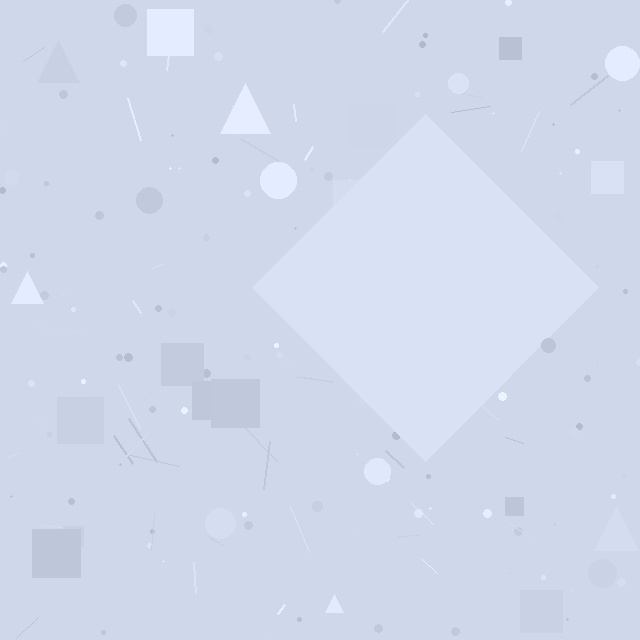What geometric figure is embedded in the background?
A diamond is embedded in the background.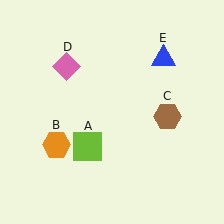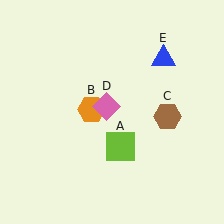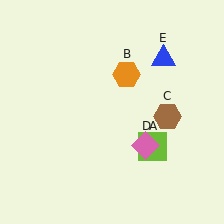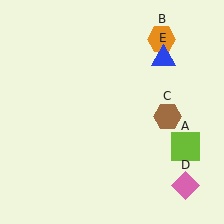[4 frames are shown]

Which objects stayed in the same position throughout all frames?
Brown hexagon (object C) and blue triangle (object E) remained stationary.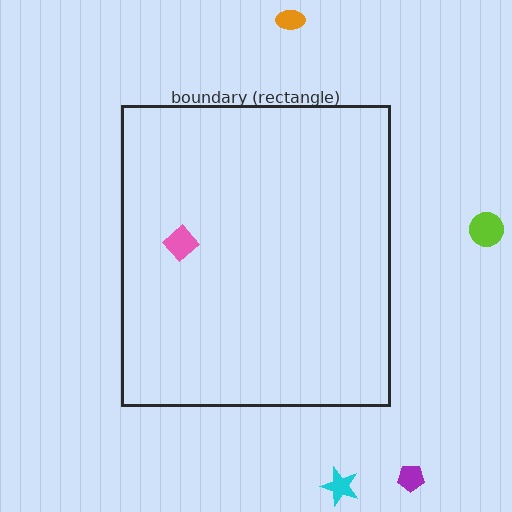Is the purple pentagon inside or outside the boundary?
Outside.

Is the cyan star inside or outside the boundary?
Outside.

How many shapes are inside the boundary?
1 inside, 4 outside.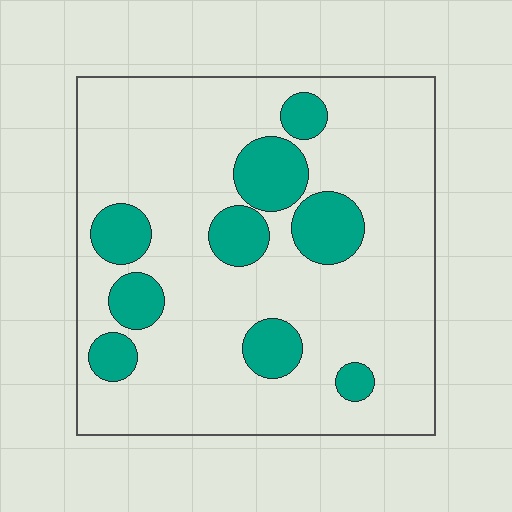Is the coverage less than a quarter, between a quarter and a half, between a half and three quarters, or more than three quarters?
Less than a quarter.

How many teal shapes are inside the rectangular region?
9.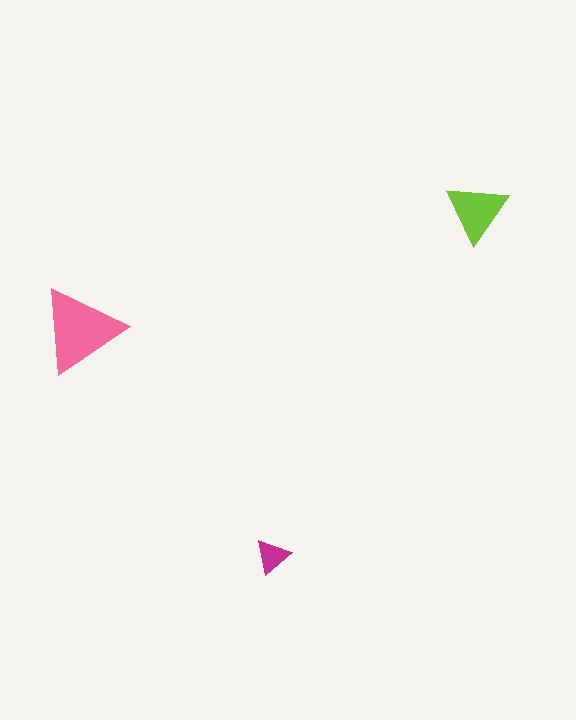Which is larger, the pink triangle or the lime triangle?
The pink one.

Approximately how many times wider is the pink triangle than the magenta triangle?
About 2.5 times wider.